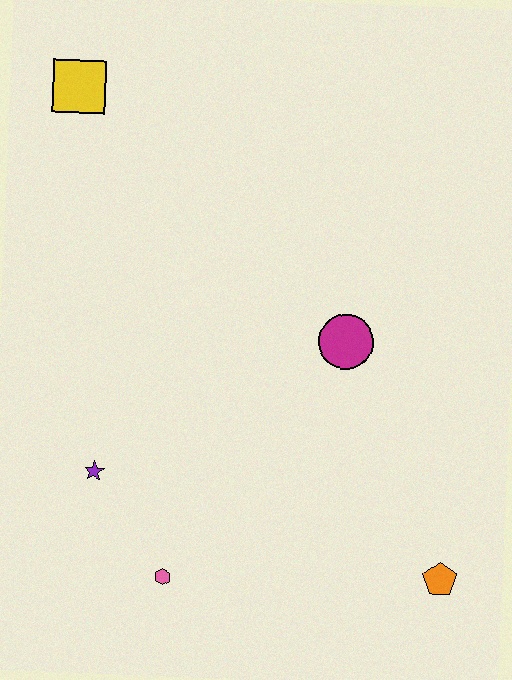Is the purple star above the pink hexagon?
Yes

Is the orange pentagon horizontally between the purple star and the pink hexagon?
No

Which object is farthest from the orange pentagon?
The yellow square is farthest from the orange pentagon.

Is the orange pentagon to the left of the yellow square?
No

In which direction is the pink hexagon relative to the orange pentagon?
The pink hexagon is to the left of the orange pentagon.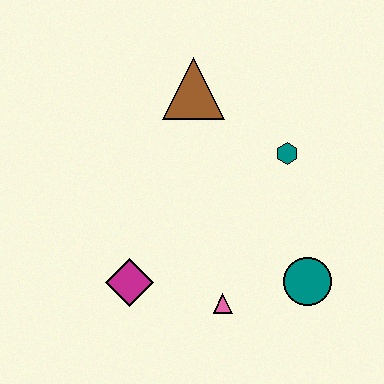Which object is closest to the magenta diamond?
The pink triangle is closest to the magenta diamond.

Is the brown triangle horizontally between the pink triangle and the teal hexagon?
No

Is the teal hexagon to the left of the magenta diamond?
No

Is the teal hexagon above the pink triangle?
Yes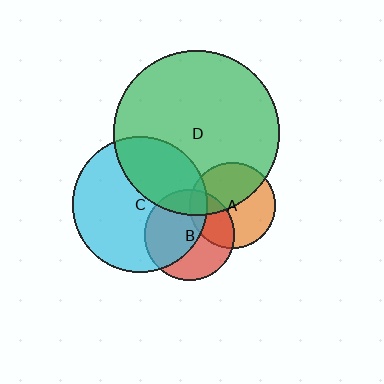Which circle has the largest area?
Circle D (green).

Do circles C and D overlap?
Yes.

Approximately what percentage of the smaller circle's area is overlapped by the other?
Approximately 35%.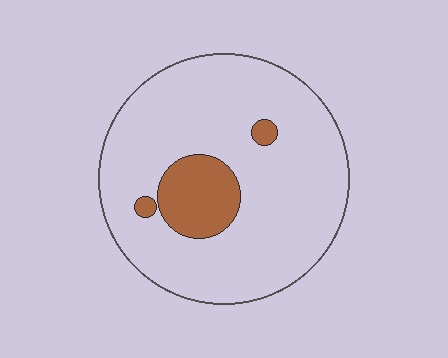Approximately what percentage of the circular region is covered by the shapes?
Approximately 15%.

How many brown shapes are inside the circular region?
3.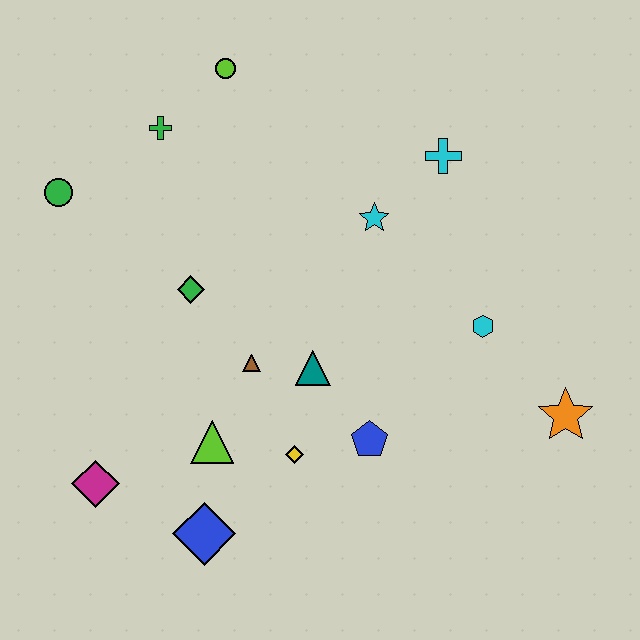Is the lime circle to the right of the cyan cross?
No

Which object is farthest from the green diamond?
The orange star is farthest from the green diamond.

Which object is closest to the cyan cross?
The cyan star is closest to the cyan cross.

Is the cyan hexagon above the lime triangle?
Yes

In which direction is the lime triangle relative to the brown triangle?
The lime triangle is below the brown triangle.